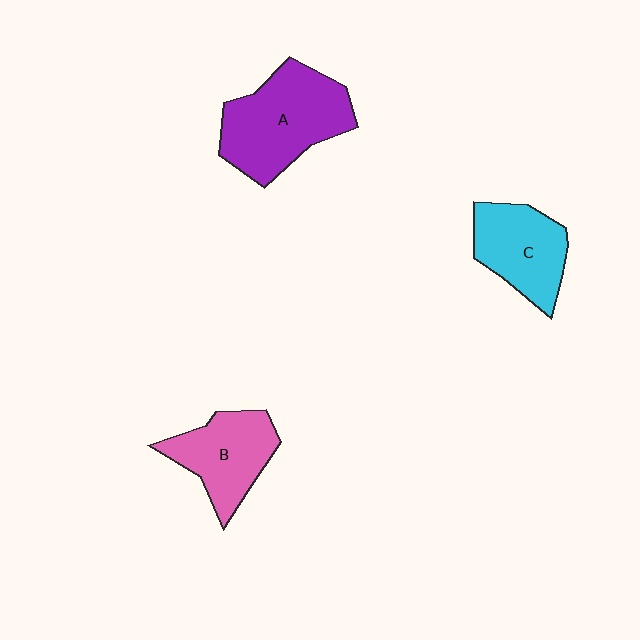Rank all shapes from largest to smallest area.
From largest to smallest: A (purple), B (pink), C (cyan).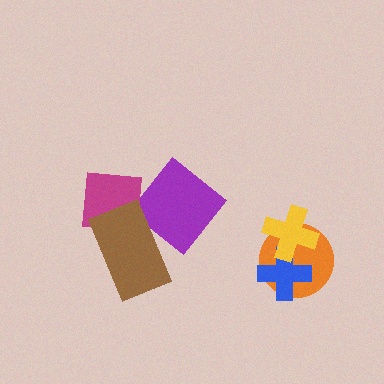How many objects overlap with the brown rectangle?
2 objects overlap with the brown rectangle.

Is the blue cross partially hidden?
Yes, it is partially covered by another shape.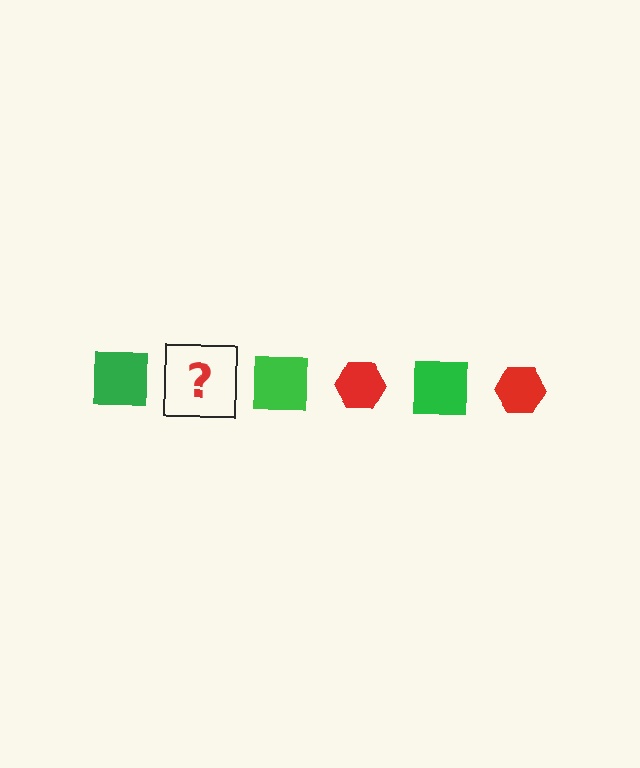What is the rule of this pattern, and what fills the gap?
The rule is that the pattern alternates between green square and red hexagon. The gap should be filled with a red hexagon.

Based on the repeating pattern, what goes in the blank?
The blank should be a red hexagon.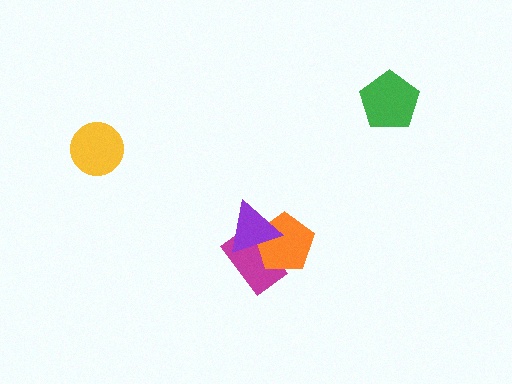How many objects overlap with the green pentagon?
0 objects overlap with the green pentagon.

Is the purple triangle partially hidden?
No, no other shape covers it.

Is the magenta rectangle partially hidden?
Yes, it is partially covered by another shape.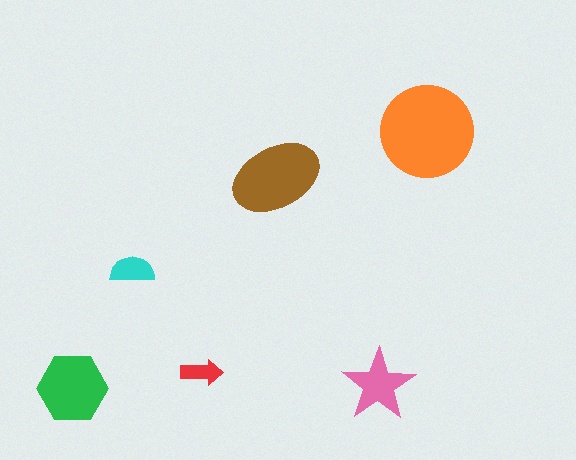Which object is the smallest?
The red arrow.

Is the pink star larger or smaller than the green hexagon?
Smaller.